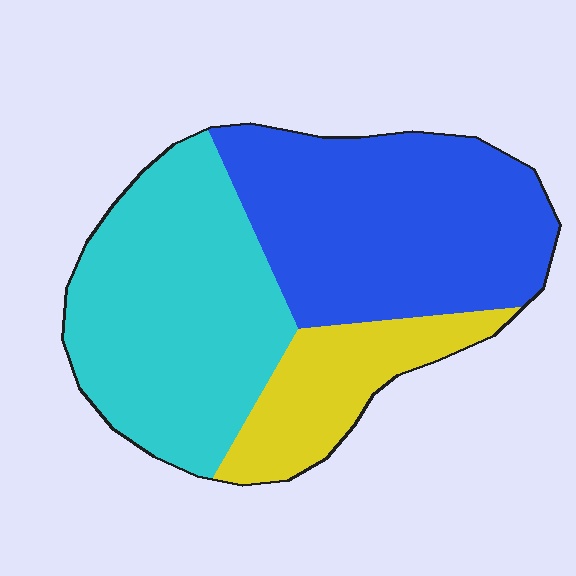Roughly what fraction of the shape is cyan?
Cyan takes up about two fifths (2/5) of the shape.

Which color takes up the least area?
Yellow, at roughly 15%.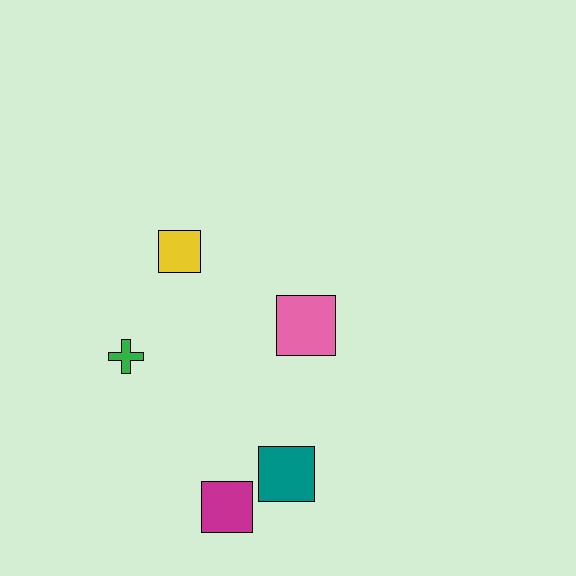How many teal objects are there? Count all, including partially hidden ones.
There is 1 teal object.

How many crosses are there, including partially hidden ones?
There is 1 cross.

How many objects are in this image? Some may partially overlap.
There are 5 objects.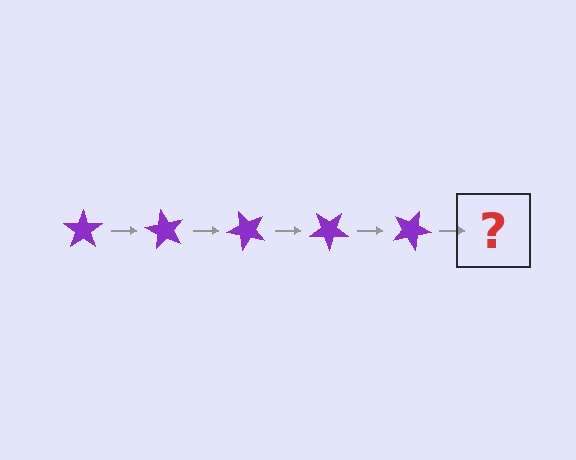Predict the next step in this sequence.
The next step is a purple star rotated 300 degrees.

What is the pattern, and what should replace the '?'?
The pattern is that the star rotates 60 degrees each step. The '?' should be a purple star rotated 300 degrees.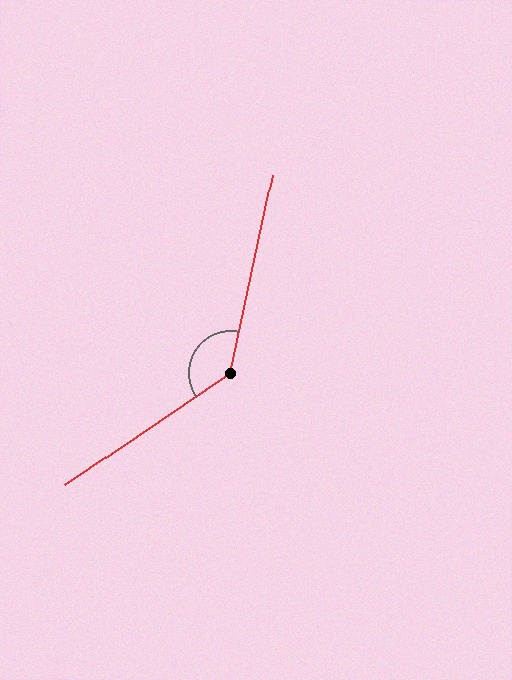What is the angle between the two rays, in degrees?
Approximately 136 degrees.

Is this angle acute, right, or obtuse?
It is obtuse.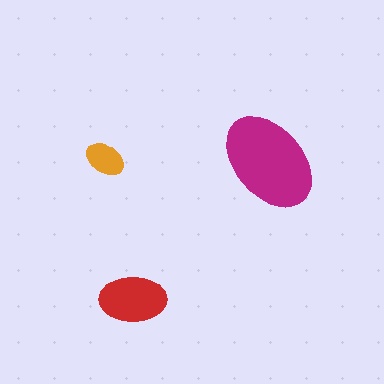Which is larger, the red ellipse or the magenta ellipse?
The magenta one.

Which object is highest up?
The orange ellipse is topmost.